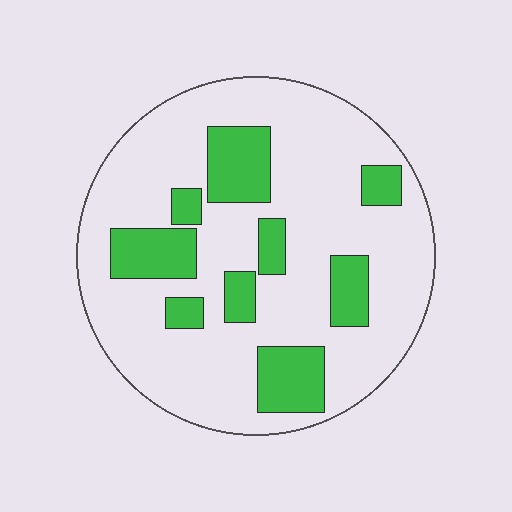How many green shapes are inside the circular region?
9.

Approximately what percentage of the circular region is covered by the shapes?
Approximately 25%.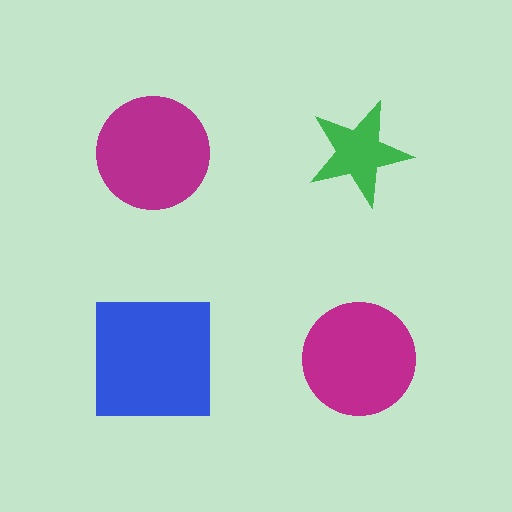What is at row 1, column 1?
A magenta circle.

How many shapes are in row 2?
2 shapes.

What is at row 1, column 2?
A green star.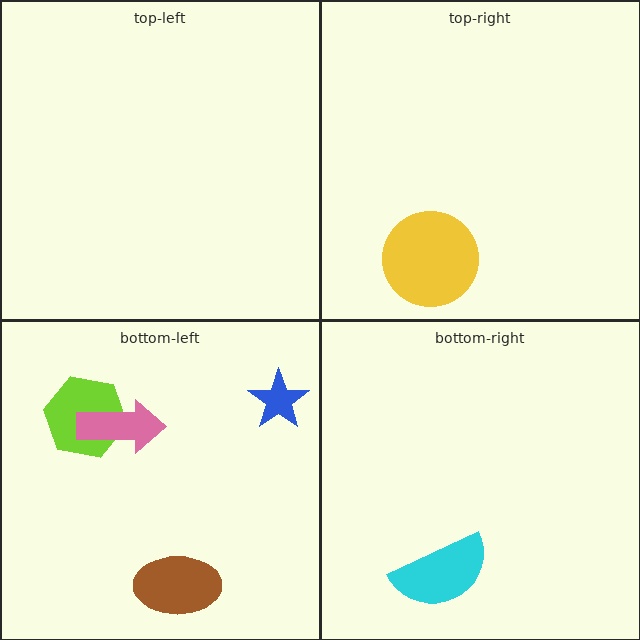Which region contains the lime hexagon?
The bottom-left region.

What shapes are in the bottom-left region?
The lime hexagon, the brown ellipse, the blue star, the pink arrow.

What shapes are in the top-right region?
The yellow circle.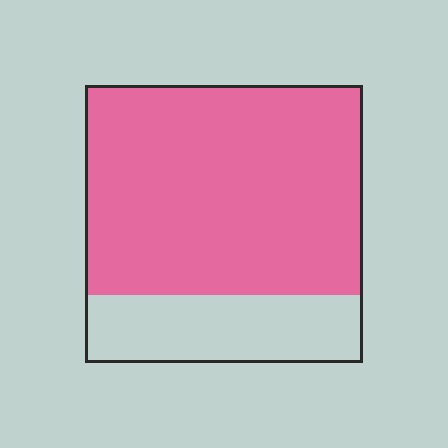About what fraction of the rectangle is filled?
About three quarters (3/4).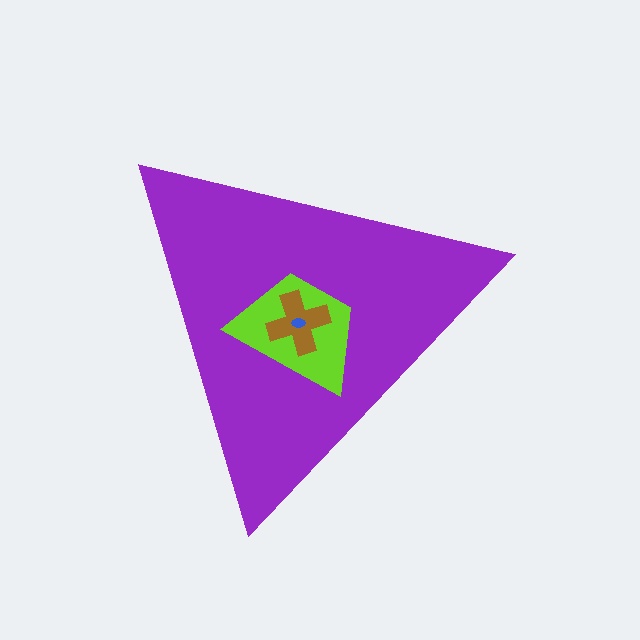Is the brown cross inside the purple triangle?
Yes.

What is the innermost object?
The blue ellipse.